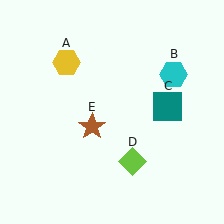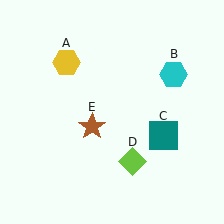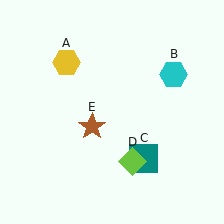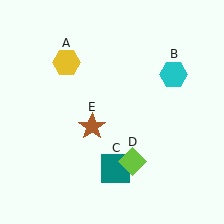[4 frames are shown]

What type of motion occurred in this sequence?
The teal square (object C) rotated clockwise around the center of the scene.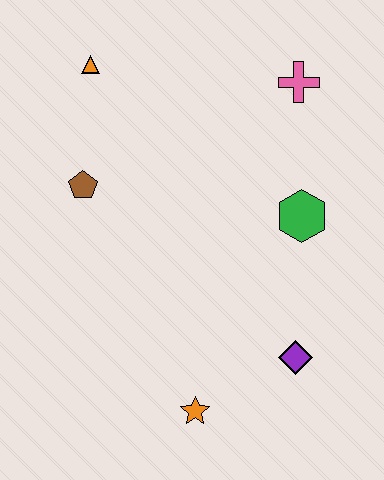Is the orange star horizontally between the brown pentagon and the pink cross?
Yes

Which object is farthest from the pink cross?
The orange star is farthest from the pink cross.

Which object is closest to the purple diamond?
The orange star is closest to the purple diamond.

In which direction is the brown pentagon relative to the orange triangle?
The brown pentagon is below the orange triangle.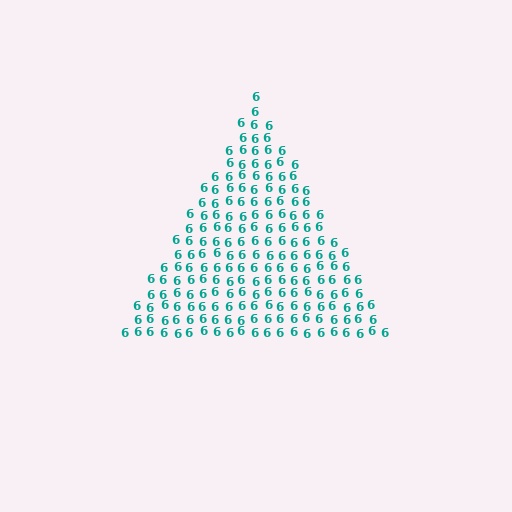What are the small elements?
The small elements are digit 6's.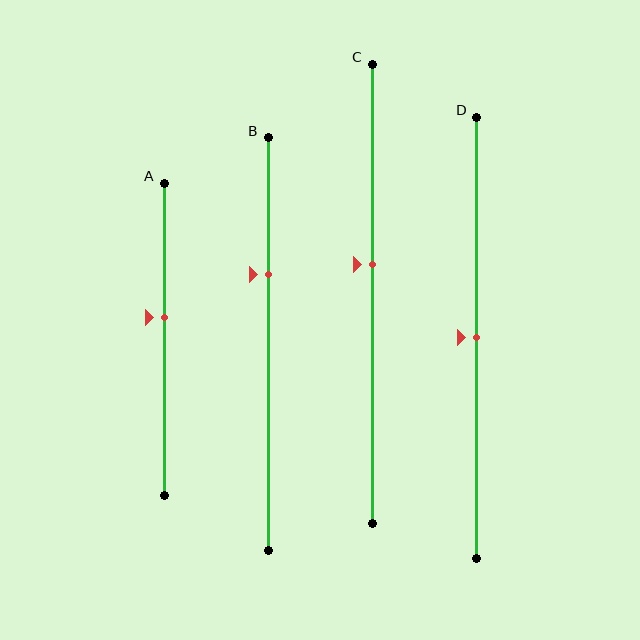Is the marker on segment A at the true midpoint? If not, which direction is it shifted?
No, the marker on segment A is shifted upward by about 7% of the segment length.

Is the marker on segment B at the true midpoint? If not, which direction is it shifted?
No, the marker on segment B is shifted upward by about 17% of the segment length.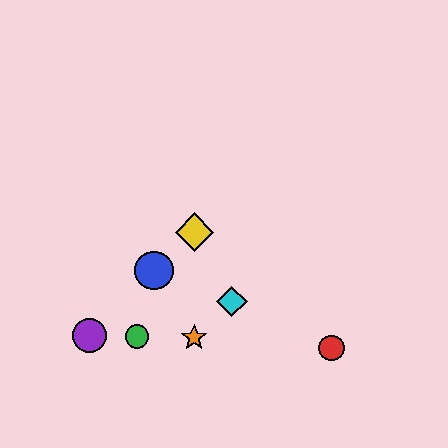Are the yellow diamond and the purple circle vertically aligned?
No, the yellow diamond is at x≈194 and the purple circle is at x≈89.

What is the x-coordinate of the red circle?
The red circle is at x≈332.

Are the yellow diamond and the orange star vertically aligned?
Yes, both are at x≈194.